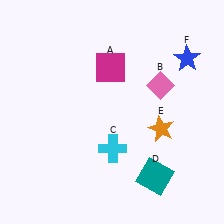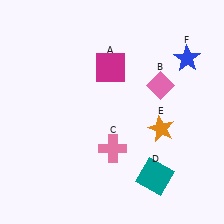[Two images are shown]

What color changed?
The cross (C) changed from cyan in Image 1 to pink in Image 2.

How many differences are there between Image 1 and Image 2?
There is 1 difference between the two images.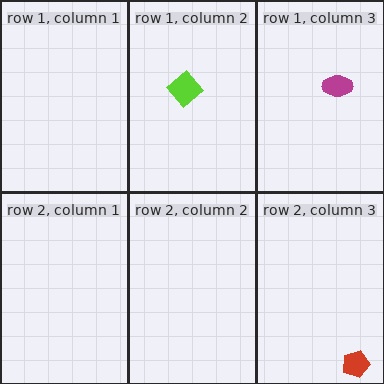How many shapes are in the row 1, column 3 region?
1.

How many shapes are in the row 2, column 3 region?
1.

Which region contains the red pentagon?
The row 2, column 3 region.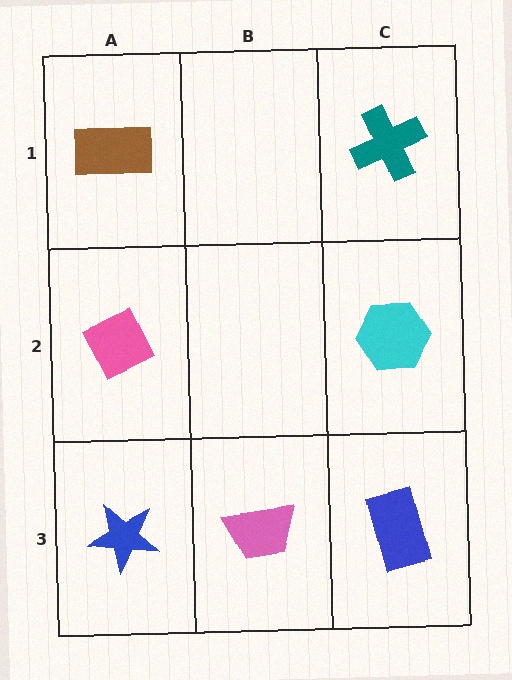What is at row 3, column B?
A pink trapezoid.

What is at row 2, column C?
A cyan hexagon.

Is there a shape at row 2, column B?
No, that cell is empty.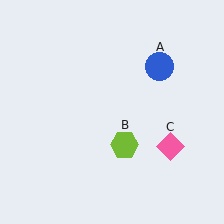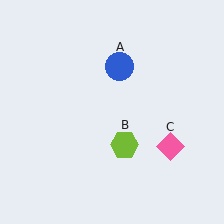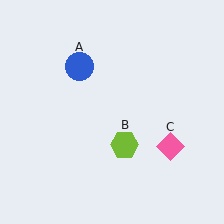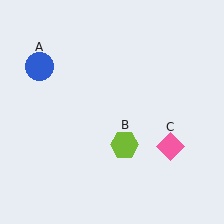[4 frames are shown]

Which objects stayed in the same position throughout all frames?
Lime hexagon (object B) and pink diamond (object C) remained stationary.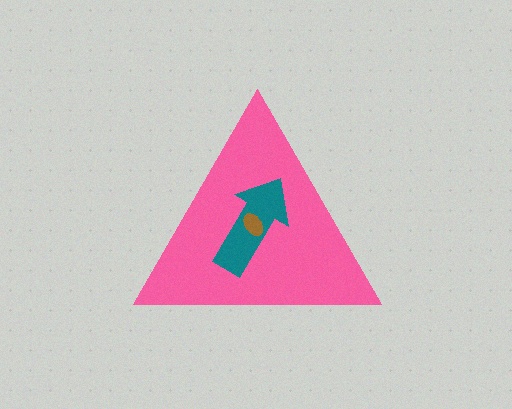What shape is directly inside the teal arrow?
The brown ellipse.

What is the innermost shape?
The brown ellipse.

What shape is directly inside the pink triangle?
The teal arrow.